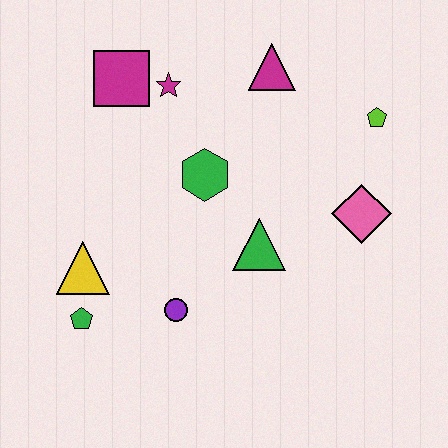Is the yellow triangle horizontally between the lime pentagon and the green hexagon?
No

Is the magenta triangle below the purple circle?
No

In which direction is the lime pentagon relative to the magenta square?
The lime pentagon is to the right of the magenta square.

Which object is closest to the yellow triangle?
The green pentagon is closest to the yellow triangle.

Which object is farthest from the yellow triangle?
The lime pentagon is farthest from the yellow triangle.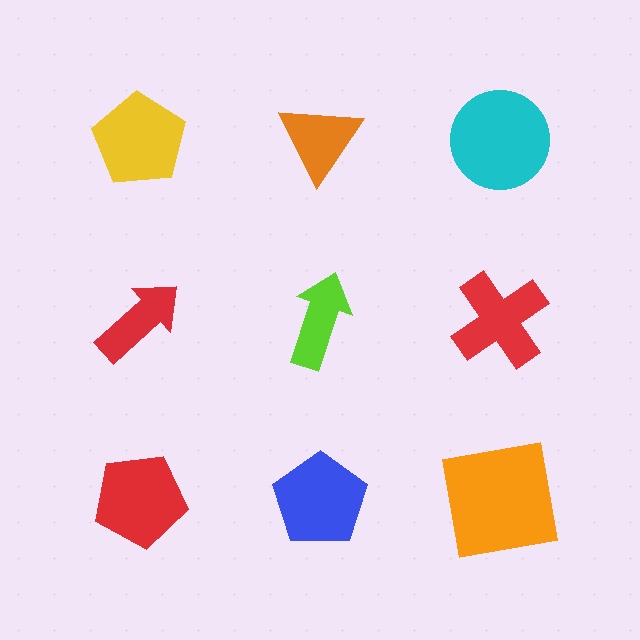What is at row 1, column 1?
A yellow pentagon.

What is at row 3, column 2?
A blue pentagon.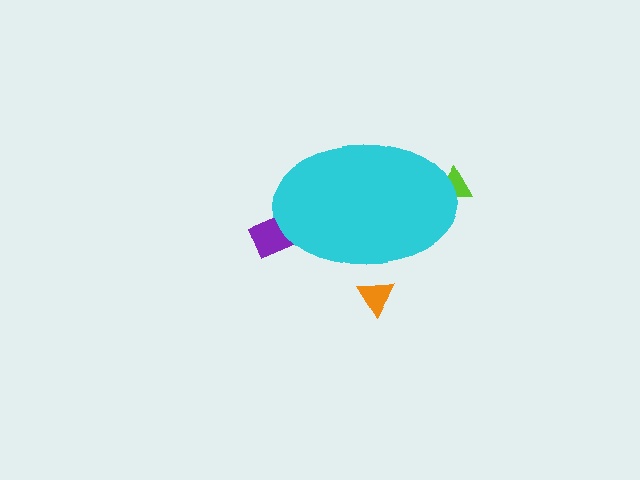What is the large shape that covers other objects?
A cyan ellipse.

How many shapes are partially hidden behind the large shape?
3 shapes are partially hidden.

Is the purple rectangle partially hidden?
Yes, the purple rectangle is partially hidden behind the cyan ellipse.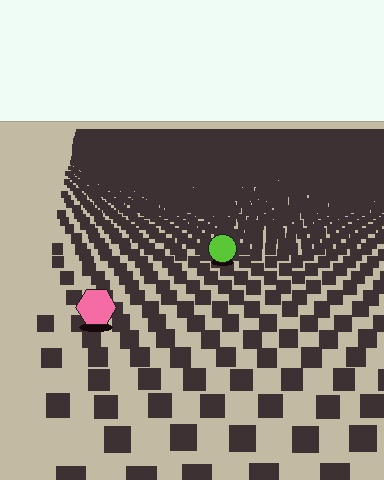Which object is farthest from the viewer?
The lime circle is farthest from the viewer. It appears smaller and the ground texture around it is denser.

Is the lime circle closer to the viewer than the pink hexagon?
No. The pink hexagon is closer — you can tell from the texture gradient: the ground texture is coarser near it.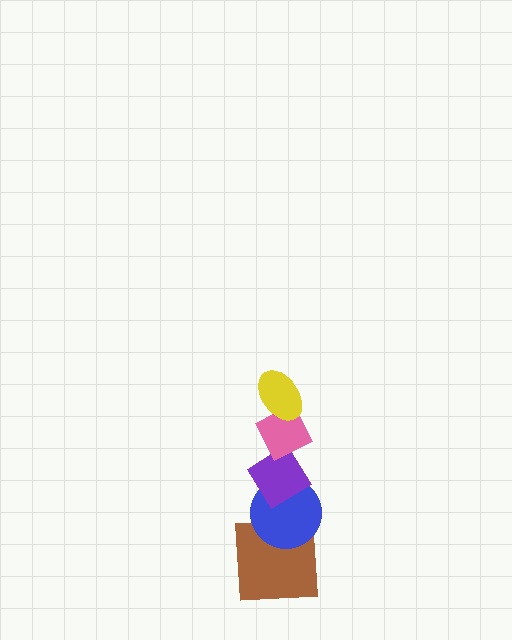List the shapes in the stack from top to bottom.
From top to bottom: the yellow ellipse, the pink diamond, the purple diamond, the blue circle, the brown square.